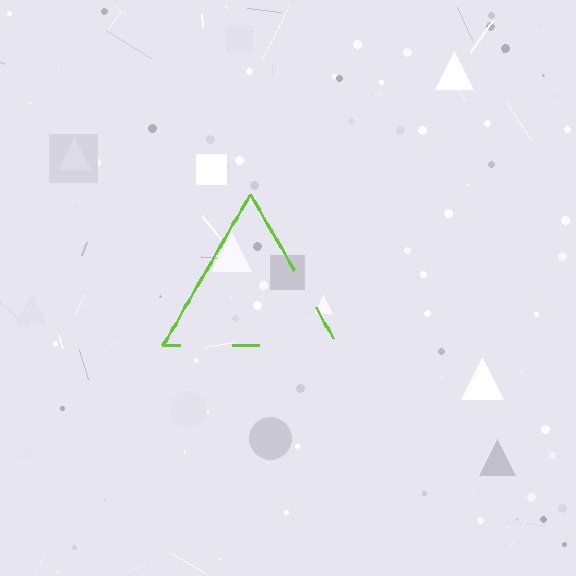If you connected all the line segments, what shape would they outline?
They would outline a triangle.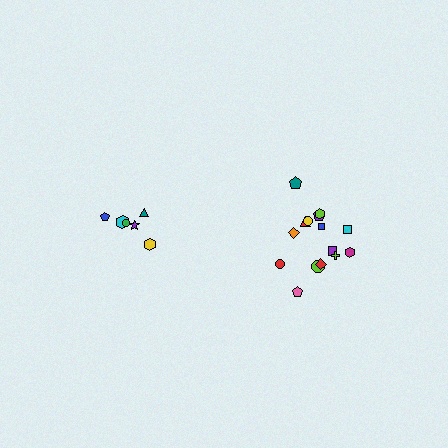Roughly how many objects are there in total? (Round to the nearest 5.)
Roughly 20 objects in total.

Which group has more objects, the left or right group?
The right group.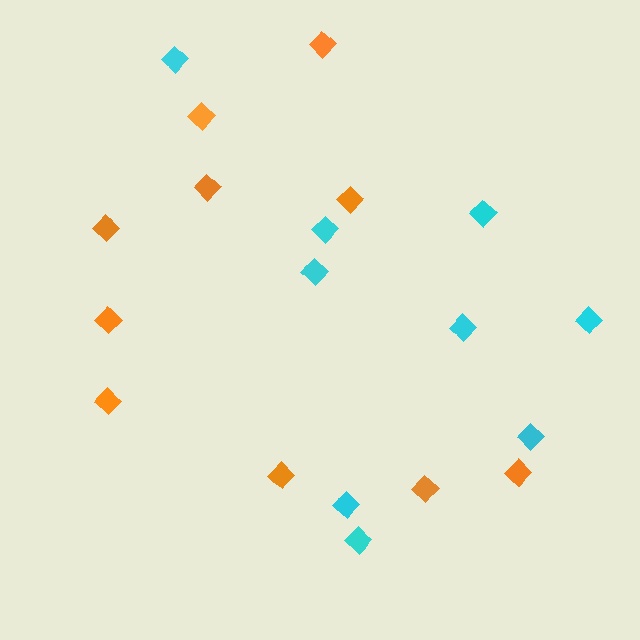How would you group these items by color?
There are 2 groups: one group of orange diamonds (10) and one group of cyan diamonds (9).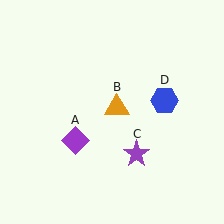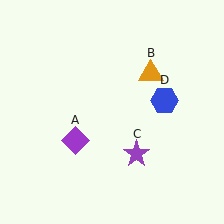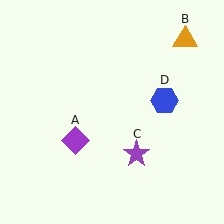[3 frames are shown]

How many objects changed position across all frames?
1 object changed position: orange triangle (object B).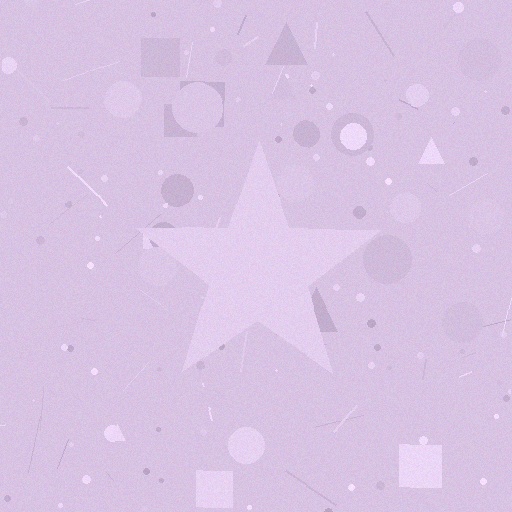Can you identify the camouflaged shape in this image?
The camouflaged shape is a star.